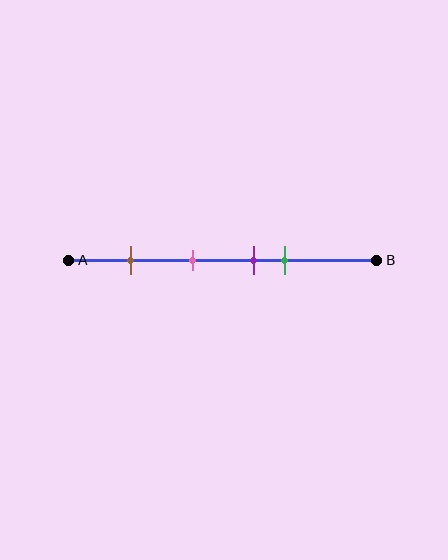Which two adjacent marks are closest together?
The purple and green marks are the closest adjacent pair.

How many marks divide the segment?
There are 4 marks dividing the segment.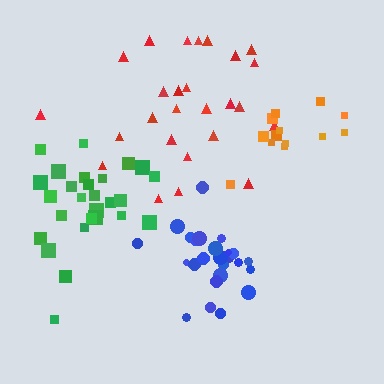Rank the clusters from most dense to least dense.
blue, green, orange, red.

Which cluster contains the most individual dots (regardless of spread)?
Green (27).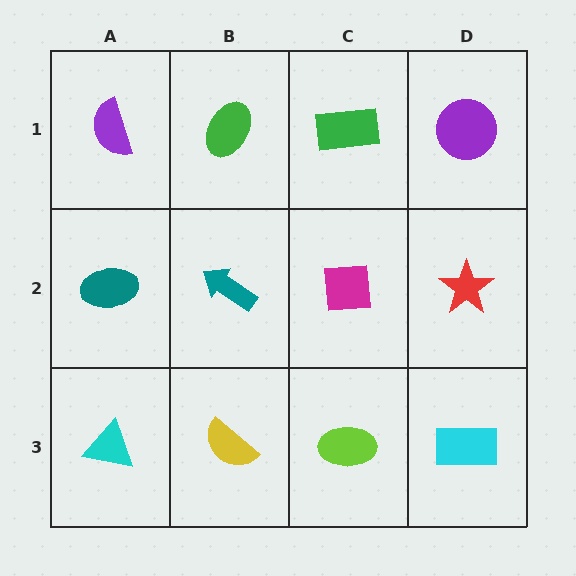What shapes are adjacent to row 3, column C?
A magenta square (row 2, column C), a yellow semicircle (row 3, column B), a cyan rectangle (row 3, column D).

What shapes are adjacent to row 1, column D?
A red star (row 2, column D), a green rectangle (row 1, column C).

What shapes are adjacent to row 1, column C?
A magenta square (row 2, column C), a green ellipse (row 1, column B), a purple circle (row 1, column D).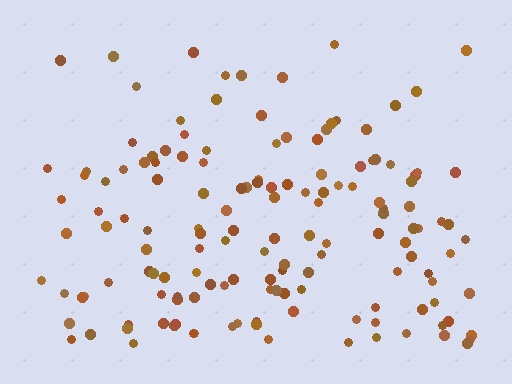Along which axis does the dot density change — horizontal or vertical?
Vertical.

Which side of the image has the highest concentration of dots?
The bottom.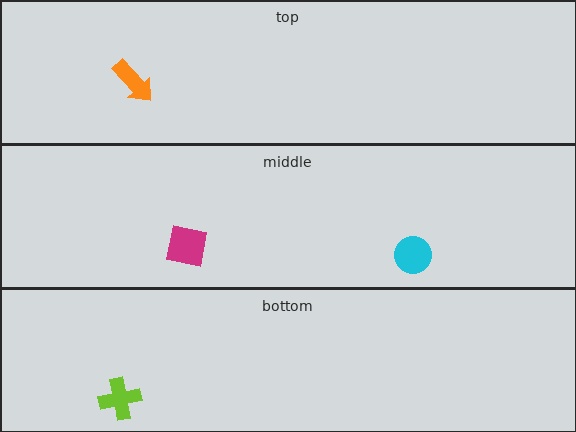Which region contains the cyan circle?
The middle region.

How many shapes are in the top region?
1.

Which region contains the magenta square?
The middle region.